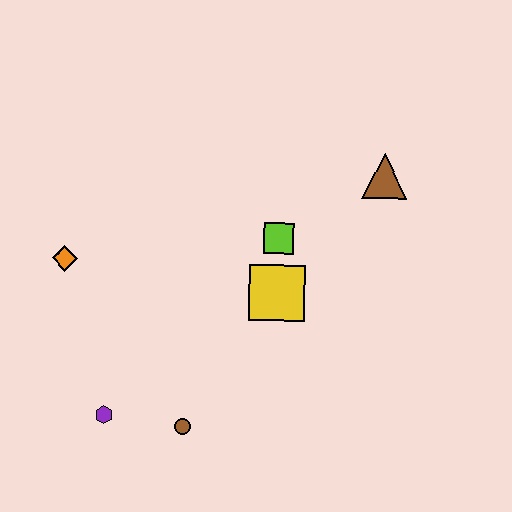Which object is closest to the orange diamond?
The purple hexagon is closest to the orange diamond.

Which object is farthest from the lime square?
The purple hexagon is farthest from the lime square.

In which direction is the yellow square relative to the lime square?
The yellow square is below the lime square.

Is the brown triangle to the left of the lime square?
No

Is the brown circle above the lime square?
No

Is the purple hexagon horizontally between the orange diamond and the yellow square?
Yes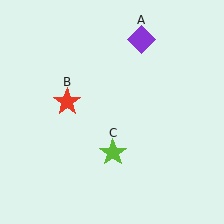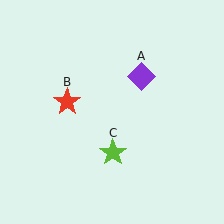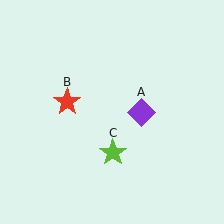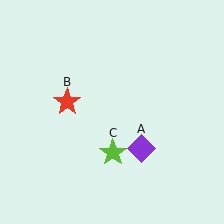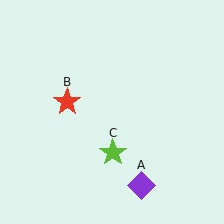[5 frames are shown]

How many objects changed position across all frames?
1 object changed position: purple diamond (object A).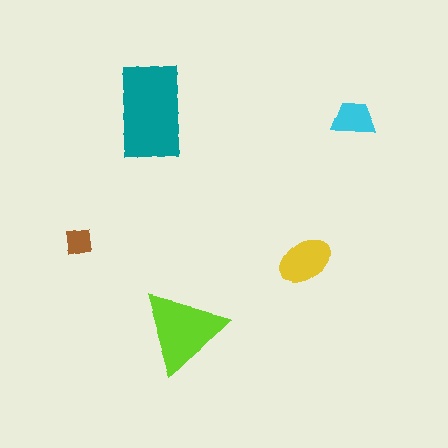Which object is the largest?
The teal rectangle.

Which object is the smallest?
The brown square.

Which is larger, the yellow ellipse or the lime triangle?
The lime triangle.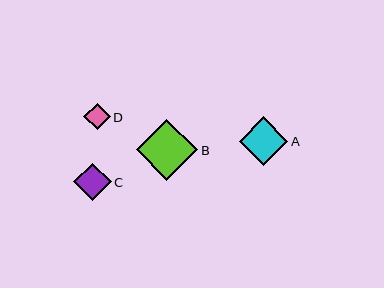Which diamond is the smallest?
Diamond D is the smallest with a size of approximately 27 pixels.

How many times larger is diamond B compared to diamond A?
Diamond B is approximately 1.3 times the size of diamond A.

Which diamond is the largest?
Diamond B is the largest with a size of approximately 62 pixels.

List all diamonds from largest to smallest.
From largest to smallest: B, A, C, D.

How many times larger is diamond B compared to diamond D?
Diamond B is approximately 2.3 times the size of diamond D.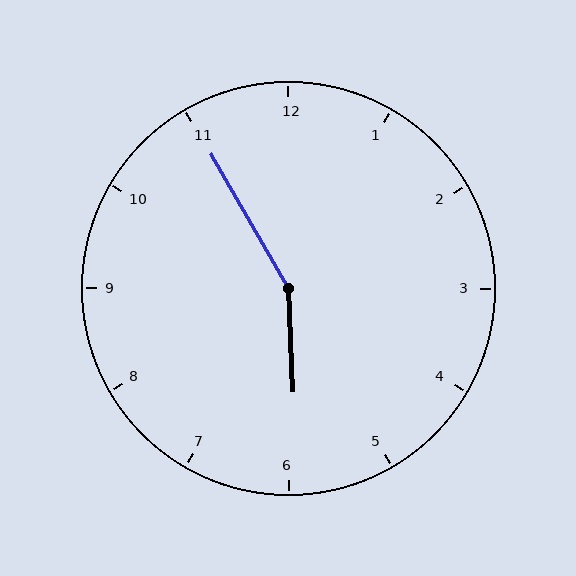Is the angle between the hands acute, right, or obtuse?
It is obtuse.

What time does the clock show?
5:55.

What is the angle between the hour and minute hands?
Approximately 152 degrees.